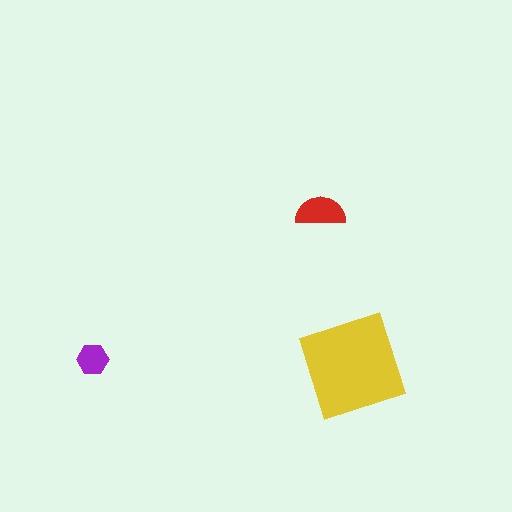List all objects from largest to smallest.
The yellow square, the red semicircle, the purple hexagon.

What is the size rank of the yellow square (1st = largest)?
1st.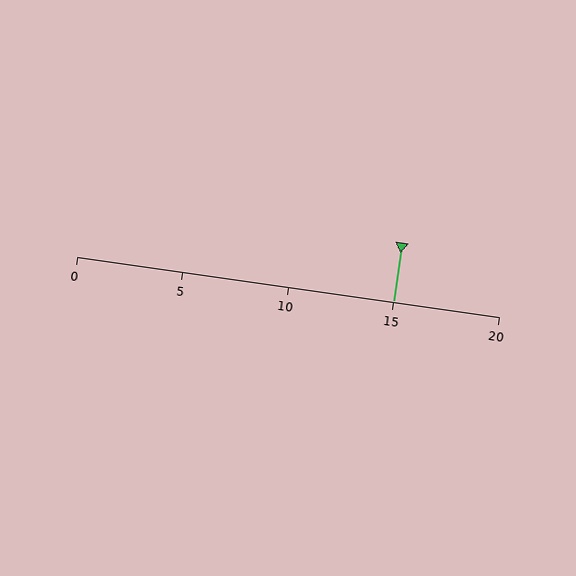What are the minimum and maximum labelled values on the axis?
The axis runs from 0 to 20.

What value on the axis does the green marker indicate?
The marker indicates approximately 15.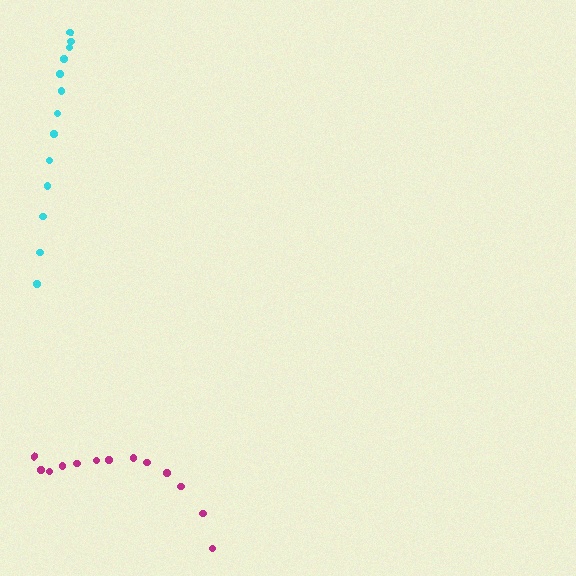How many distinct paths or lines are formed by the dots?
There are 2 distinct paths.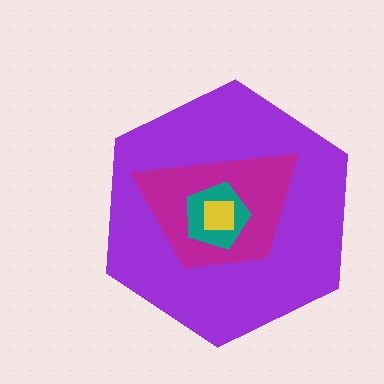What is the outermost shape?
The purple hexagon.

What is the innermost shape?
The yellow square.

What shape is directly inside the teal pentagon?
The yellow square.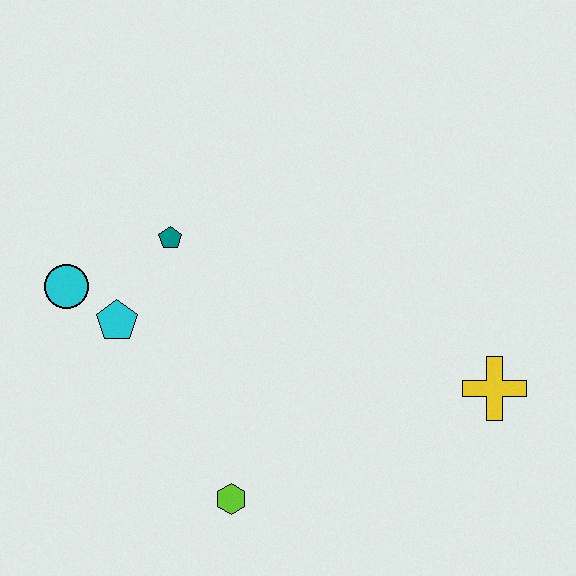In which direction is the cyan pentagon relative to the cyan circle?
The cyan pentagon is to the right of the cyan circle.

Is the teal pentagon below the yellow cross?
No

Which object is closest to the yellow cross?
The lime hexagon is closest to the yellow cross.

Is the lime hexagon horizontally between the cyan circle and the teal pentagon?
No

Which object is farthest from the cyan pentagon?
The yellow cross is farthest from the cyan pentagon.